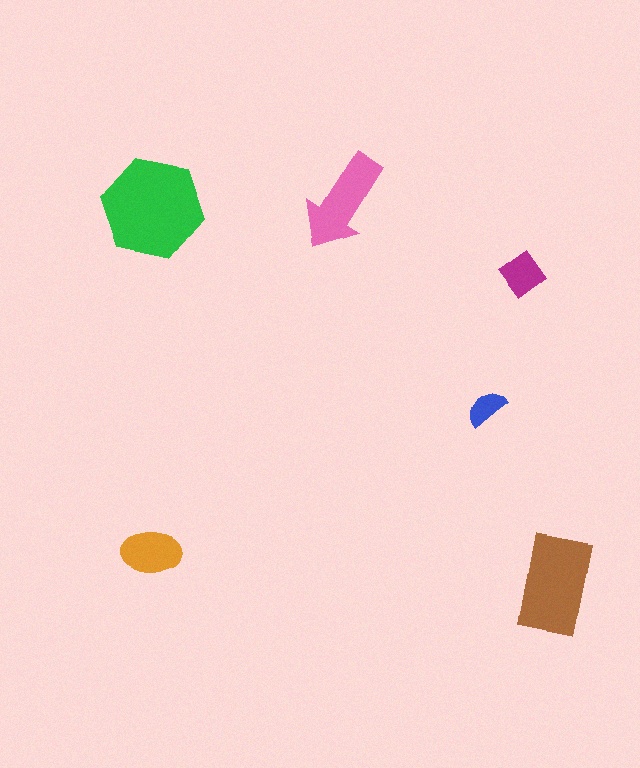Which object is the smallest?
The blue semicircle.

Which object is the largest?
The green hexagon.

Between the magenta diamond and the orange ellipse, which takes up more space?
The orange ellipse.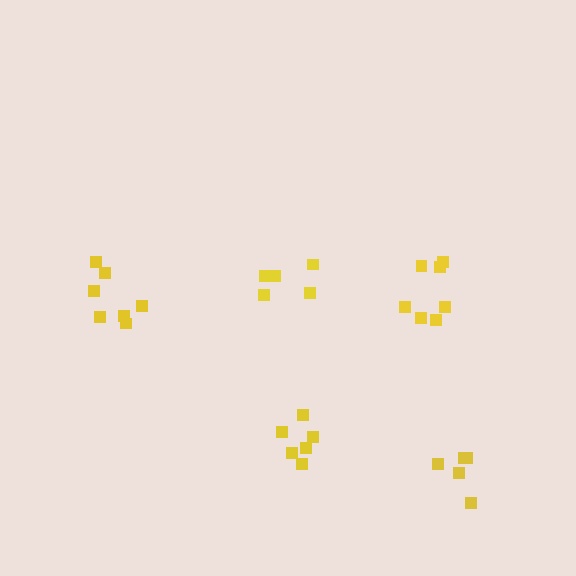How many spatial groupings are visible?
There are 5 spatial groupings.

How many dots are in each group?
Group 1: 5 dots, Group 2: 7 dots, Group 3: 7 dots, Group 4: 6 dots, Group 5: 5 dots (30 total).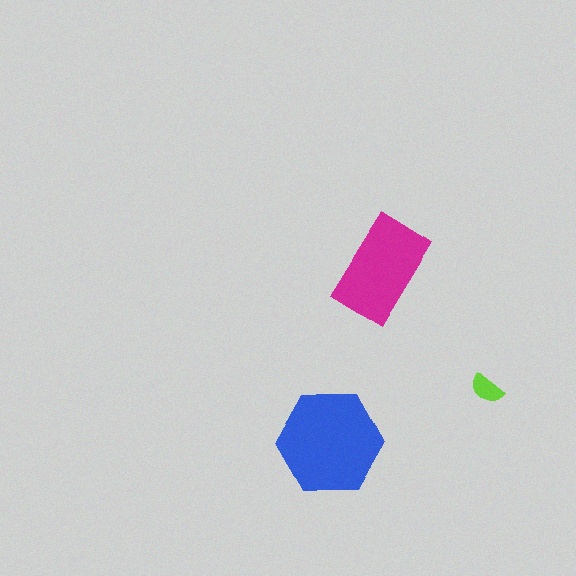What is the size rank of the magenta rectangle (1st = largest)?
2nd.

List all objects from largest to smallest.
The blue hexagon, the magenta rectangle, the lime semicircle.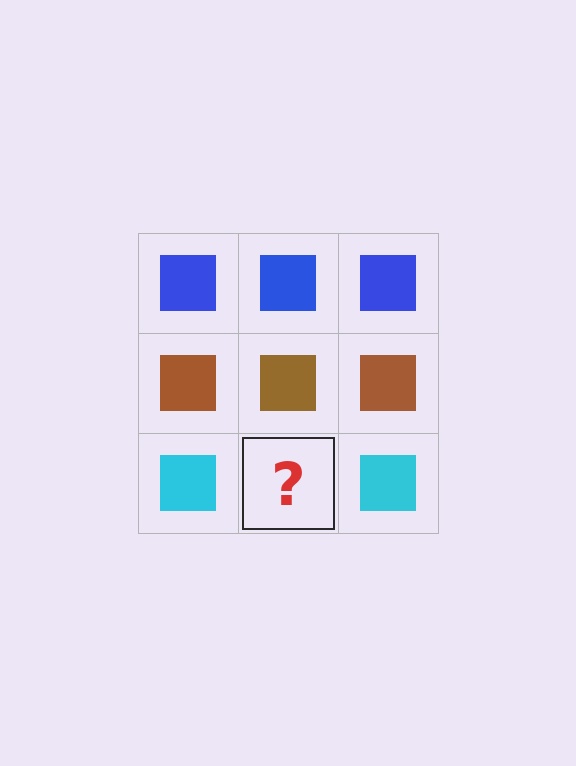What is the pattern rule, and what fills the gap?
The rule is that each row has a consistent color. The gap should be filled with a cyan square.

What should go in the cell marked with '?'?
The missing cell should contain a cyan square.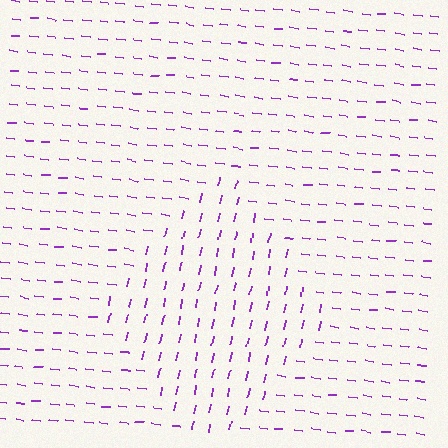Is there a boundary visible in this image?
Yes, there is a texture boundary formed by a change in line orientation.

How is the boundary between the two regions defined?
The boundary is defined purely by a change in line orientation (approximately 85 degrees difference). All lines are the same color and thickness.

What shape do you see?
I see a diamond.